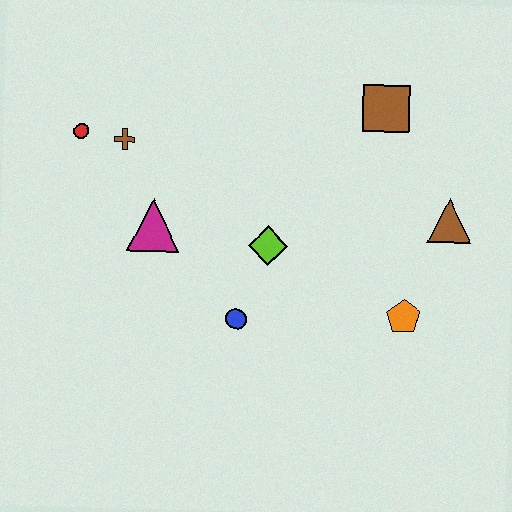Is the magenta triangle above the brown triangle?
No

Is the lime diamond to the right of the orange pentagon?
No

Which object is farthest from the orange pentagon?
The red circle is farthest from the orange pentagon.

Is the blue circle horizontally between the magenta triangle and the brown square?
Yes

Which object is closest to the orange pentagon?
The brown triangle is closest to the orange pentagon.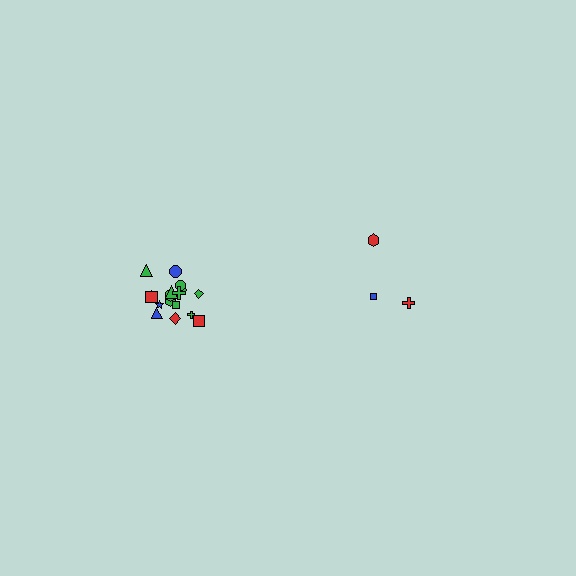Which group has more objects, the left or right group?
The left group.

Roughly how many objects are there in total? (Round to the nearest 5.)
Roughly 20 objects in total.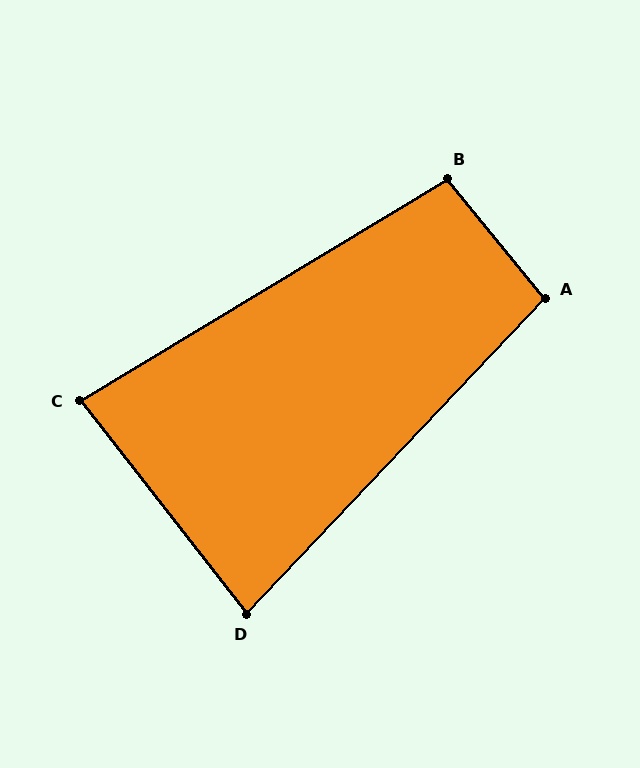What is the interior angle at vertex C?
Approximately 83 degrees (acute).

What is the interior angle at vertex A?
Approximately 97 degrees (obtuse).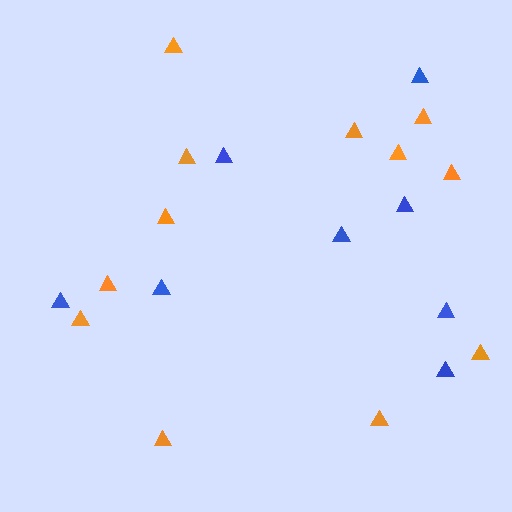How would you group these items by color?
There are 2 groups: one group of blue triangles (8) and one group of orange triangles (12).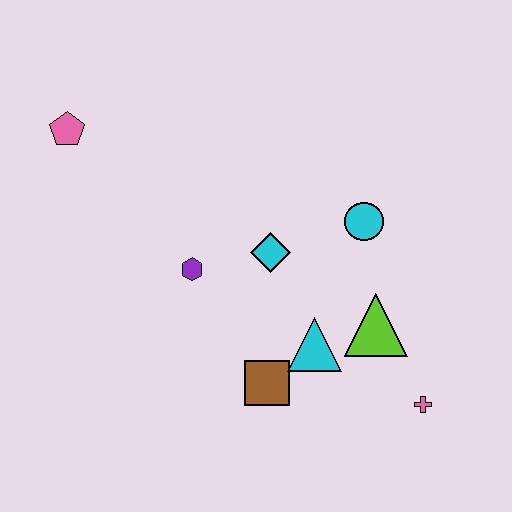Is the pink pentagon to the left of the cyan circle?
Yes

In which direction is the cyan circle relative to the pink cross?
The cyan circle is above the pink cross.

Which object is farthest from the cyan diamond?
The pink pentagon is farthest from the cyan diamond.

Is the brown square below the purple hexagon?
Yes